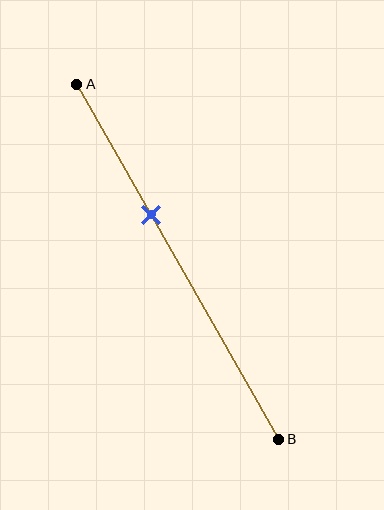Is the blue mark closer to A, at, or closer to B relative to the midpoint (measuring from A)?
The blue mark is closer to point A than the midpoint of segment AB.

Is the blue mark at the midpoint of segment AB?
No, the mark is at about 35% from A, not at the 50% midpoint.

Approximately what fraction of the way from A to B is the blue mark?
The blue mark is approximately 35% of the way from A to B.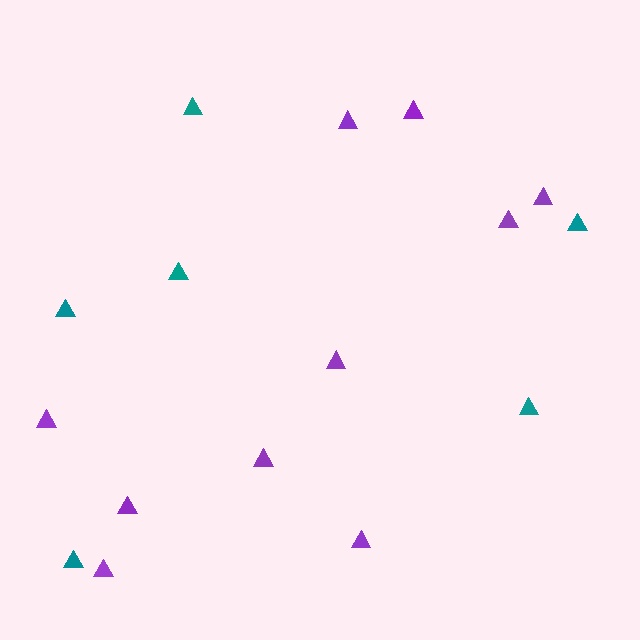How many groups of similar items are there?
There are 2 groups: one group of teal triangles (6) and one group of purple triangles (10).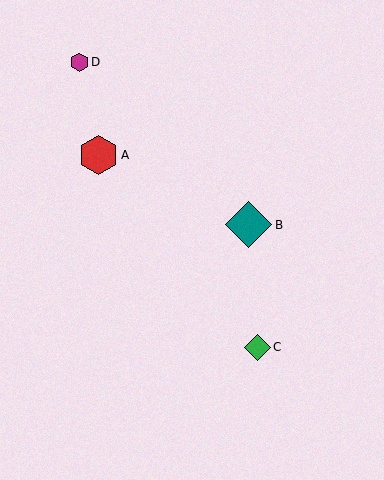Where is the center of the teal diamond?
The center of the teal diamond is at (249, 225).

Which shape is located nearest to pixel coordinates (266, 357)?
The green diamond (labeled C) at (258, 347) is nearest to that location.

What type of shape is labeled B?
Shape B is a teal diamond.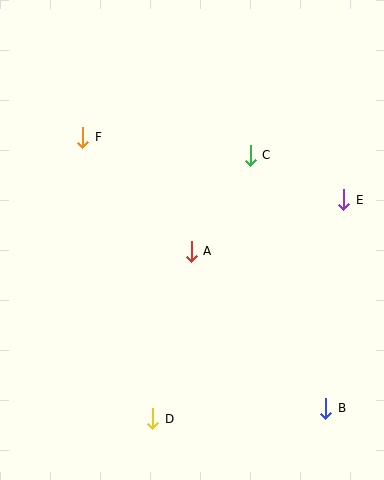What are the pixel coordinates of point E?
Point E is at (344, 200).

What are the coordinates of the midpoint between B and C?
The midpoint between B and C is at (288, 282).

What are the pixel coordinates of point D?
Point D is at (153, 419).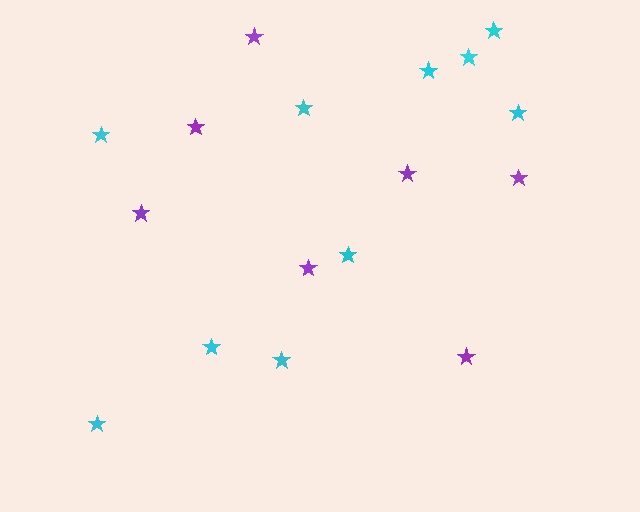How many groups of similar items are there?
There are 2 groups: one group of cyan stars (10) and one group of purple stars (7).